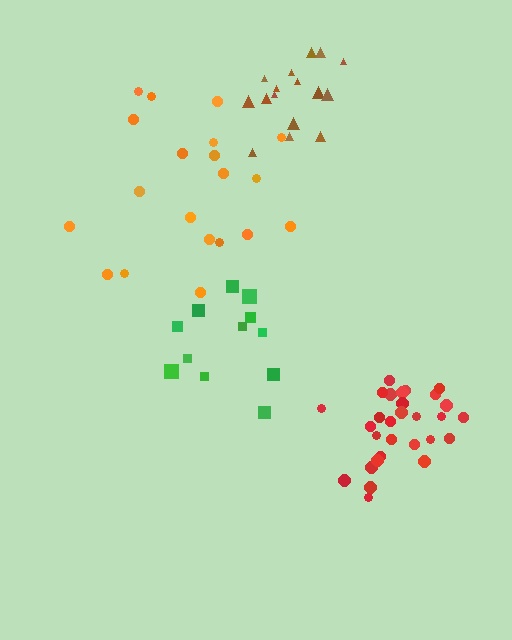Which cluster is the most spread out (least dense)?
Green.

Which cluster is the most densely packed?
Red.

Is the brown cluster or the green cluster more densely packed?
Brown.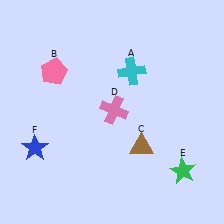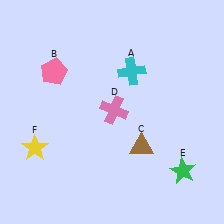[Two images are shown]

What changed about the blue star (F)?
In Image 1, F is blue. In Image 2, it changed to yellow.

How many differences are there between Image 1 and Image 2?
There is 1 difference between the two images.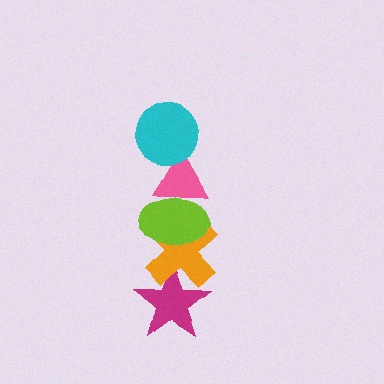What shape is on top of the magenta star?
The orange cross is on top of the magenta star.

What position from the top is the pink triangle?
The pink triangle is 2nd from the top.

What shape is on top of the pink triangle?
The cyan circle is on top of the pink triangle.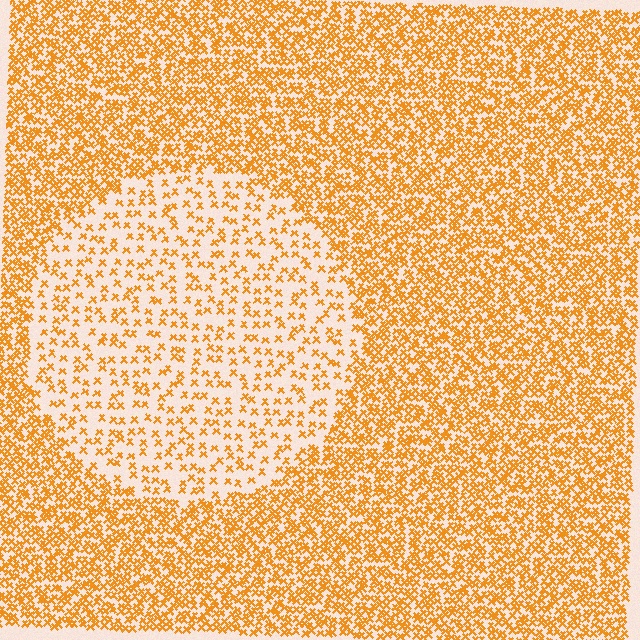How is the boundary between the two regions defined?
The boundary is defined by a change in element density (approximately 2.6x ratio). All elements are the same color, size, and shape.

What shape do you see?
I see a circle.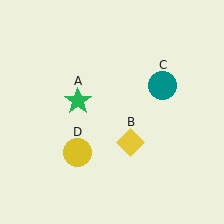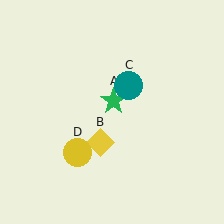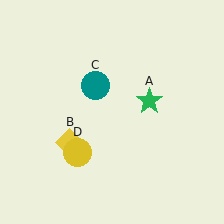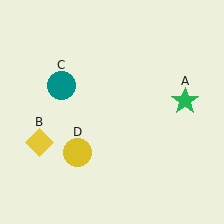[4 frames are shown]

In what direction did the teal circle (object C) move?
The teal circle (object C) moved left.